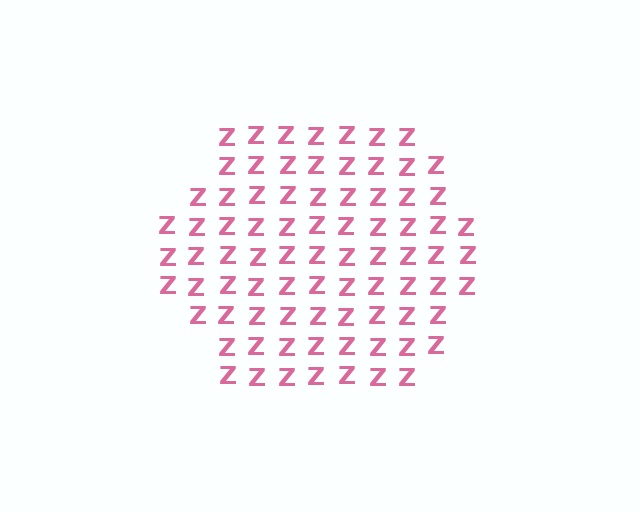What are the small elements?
The small elements are letter Z's.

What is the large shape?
The large shape is a hexagon.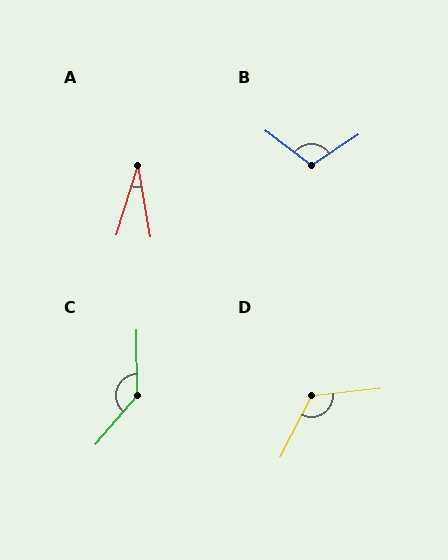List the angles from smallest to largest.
A (28°), B (109°), D (123°), C (139°).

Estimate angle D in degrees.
Approximately 123 degrees.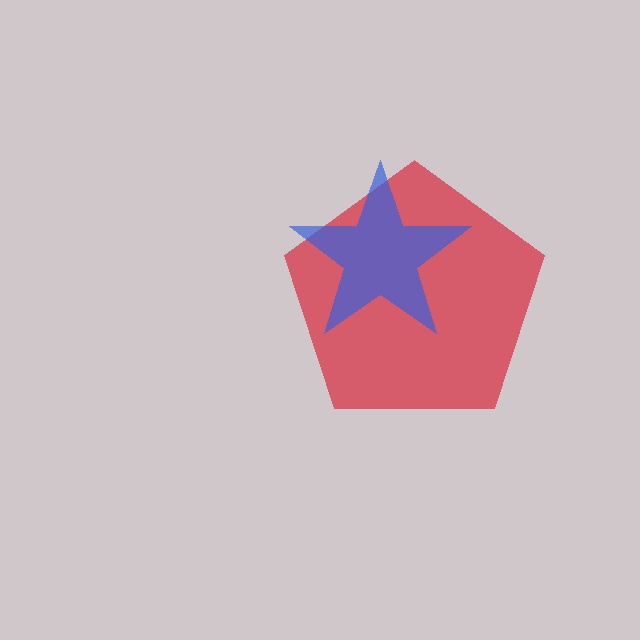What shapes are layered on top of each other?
The layered shapes are: a red pentagon, a blue star.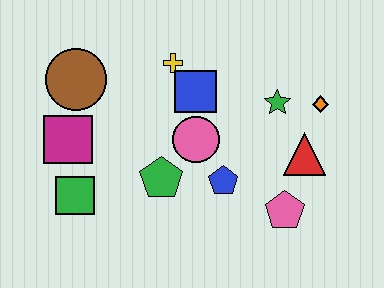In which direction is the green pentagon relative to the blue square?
The green pentagon is below the blue square.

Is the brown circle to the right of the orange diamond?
No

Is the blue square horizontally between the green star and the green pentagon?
Yes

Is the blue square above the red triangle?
Yes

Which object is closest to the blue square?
The yellow cross is closest to the blue square.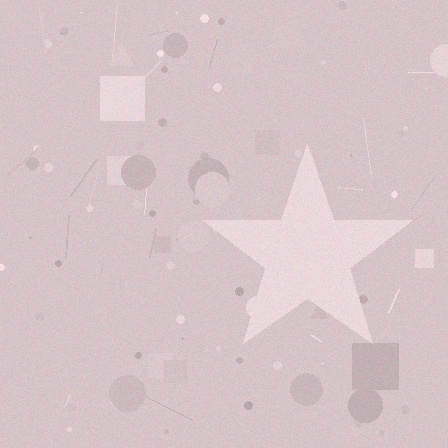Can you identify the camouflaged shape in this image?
The camouflaged shape is a star.